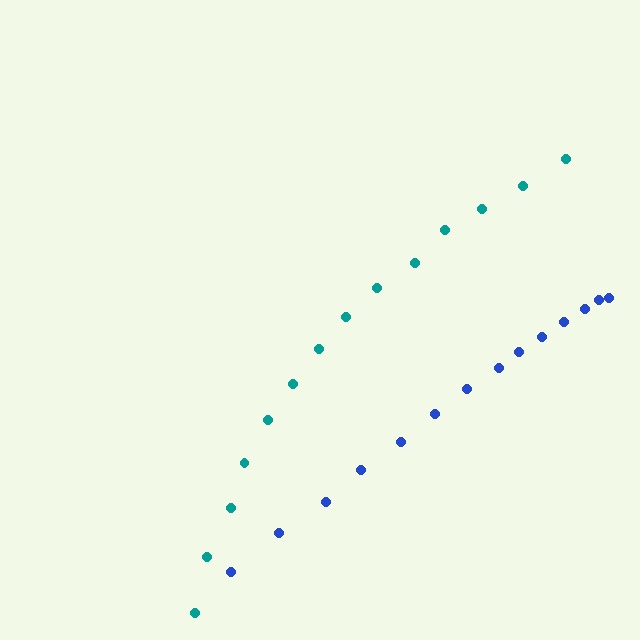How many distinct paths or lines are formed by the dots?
There are 2 distinct paths.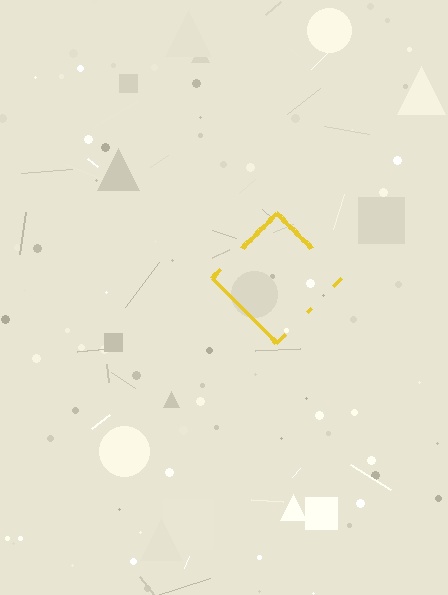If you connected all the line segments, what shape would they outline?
They would outline a diamond.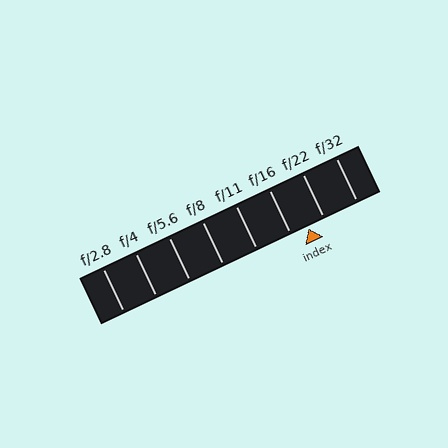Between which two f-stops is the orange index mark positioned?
The index mark is between f/16 and f/22.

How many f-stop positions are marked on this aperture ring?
There are 8 f-stop positions marked.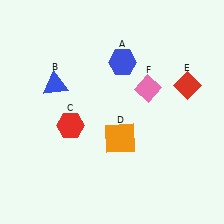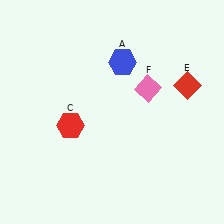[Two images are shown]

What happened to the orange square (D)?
The orange square (D) was removed in Image 2. It was in the bottom-right area of Image 1.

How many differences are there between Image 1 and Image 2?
There are 2 differences between the two images.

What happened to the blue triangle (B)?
The blue triangle (B) was removed in Image 2. It was in the top-left area of Image 1.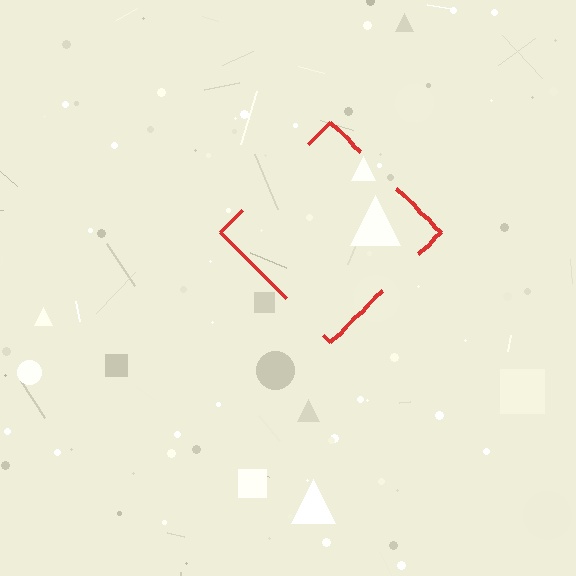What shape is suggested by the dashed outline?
The dashed outline suggests a diamond.